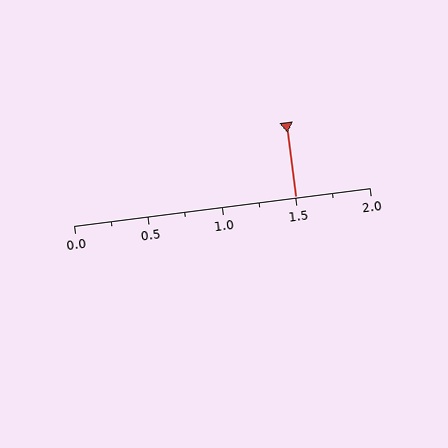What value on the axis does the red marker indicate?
The marker indicates approximately 1.5.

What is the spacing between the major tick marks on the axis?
The major ticks are spaced 0.5 apart.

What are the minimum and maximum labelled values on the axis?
The axis runs from 0.0 to 2.0.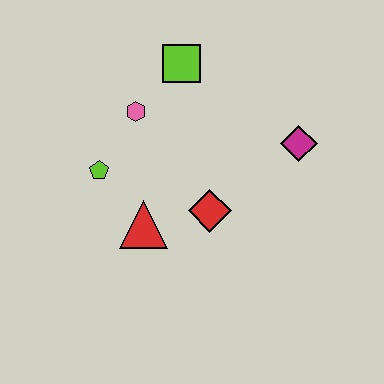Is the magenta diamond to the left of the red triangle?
No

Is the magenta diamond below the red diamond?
No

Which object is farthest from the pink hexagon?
The magenta diamond is farthest from the pink hexagon.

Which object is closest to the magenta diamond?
The red diamond is closest to the magenta diamond.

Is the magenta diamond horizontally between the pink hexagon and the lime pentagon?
No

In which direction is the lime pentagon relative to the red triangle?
The lime pentagon is above the red triangle.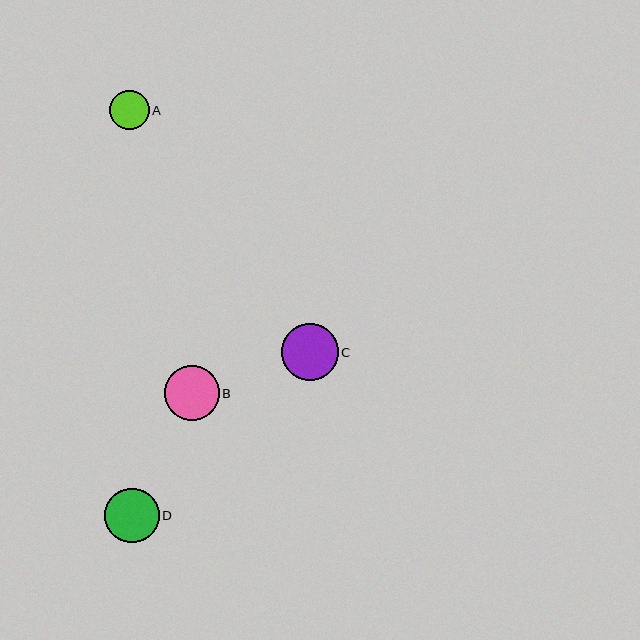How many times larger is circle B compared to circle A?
Circle B is approximately 1.4 times the size of circle A.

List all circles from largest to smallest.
From largest to smallest: C, B, D, A.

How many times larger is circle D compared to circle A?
Circle D is approximately 1.4 times the size of circle A.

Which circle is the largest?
Circle C is the largest with a size of approximately 57 pixels.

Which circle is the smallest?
Circle A is the smallest with a size of approximately 39 pixels.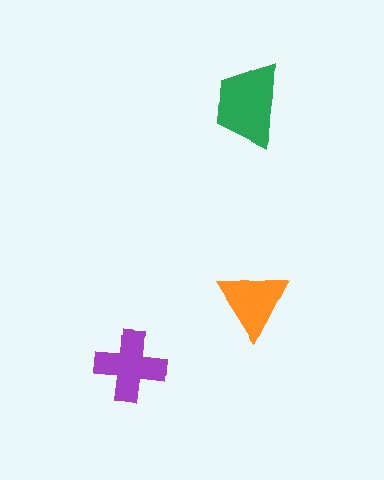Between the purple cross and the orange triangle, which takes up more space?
The purple cross.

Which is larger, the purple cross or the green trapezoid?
The green trapezoid.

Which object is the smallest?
The orange triangle.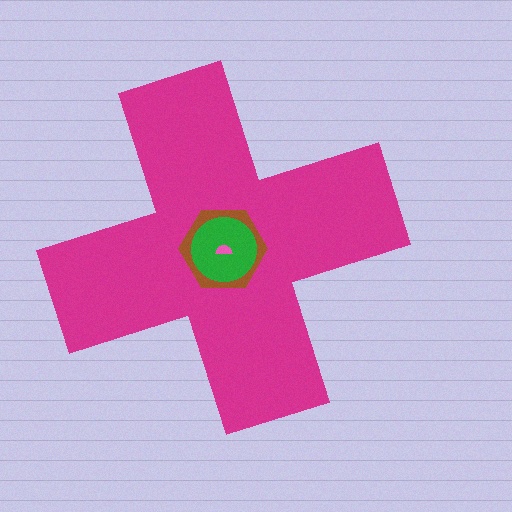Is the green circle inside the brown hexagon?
Yes.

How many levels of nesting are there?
4.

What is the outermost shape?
The magenta cross.